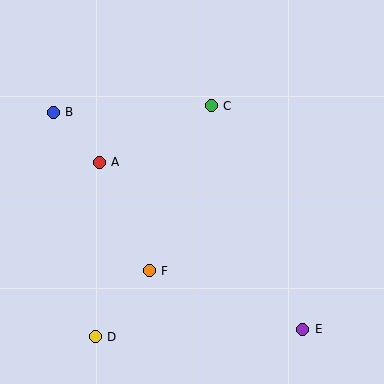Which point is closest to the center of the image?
Point C at (211, 106) is closest to the center.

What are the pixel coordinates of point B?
Point B is at (53, 112).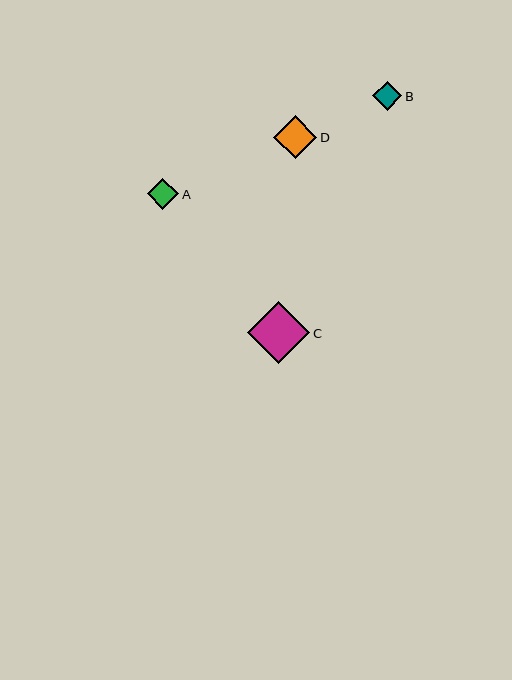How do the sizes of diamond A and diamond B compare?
Diamond A and diamond B are approximately the same size.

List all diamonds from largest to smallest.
From largest to smallest: C, D, A, B.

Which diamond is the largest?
Diamond C is the largest with a size of approximately 62 pixels.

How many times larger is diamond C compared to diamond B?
Diamond C is approximately 2.1 times the size of diamond B.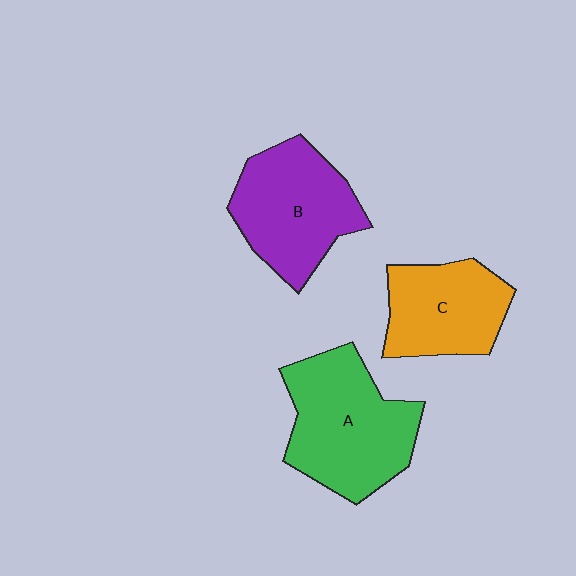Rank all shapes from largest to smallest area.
From largest to smallest: A (green), B (purple), C (orange).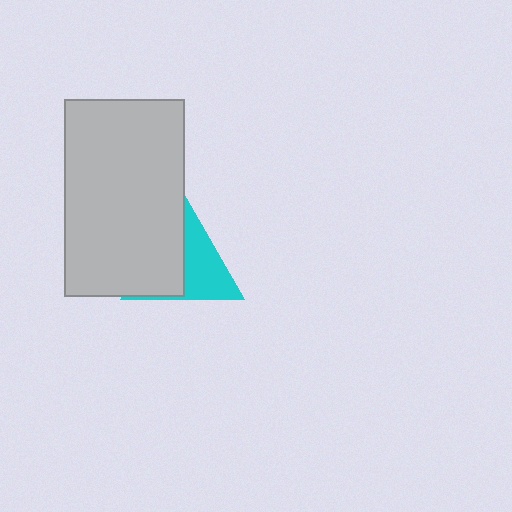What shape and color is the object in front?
The object in front is a light gray rectangle.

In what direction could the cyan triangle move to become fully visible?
The cyan triangle could move right. That would shift it out from behind the light gray rectangle entirely.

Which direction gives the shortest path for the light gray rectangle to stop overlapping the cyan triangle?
Moving left gives the shortest separation.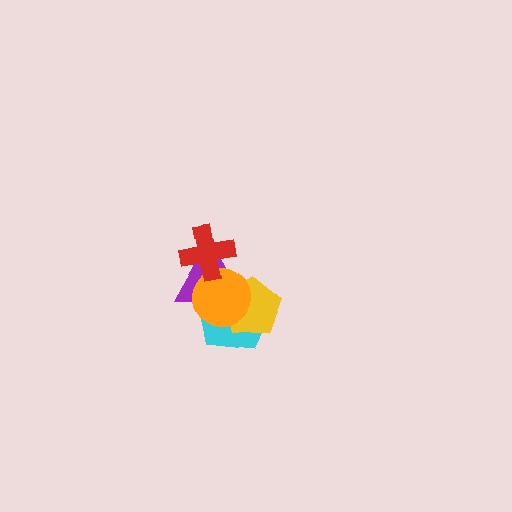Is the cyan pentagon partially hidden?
Yes, it is partially covered by another shape.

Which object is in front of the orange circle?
The red cross is in front of the orange circle.